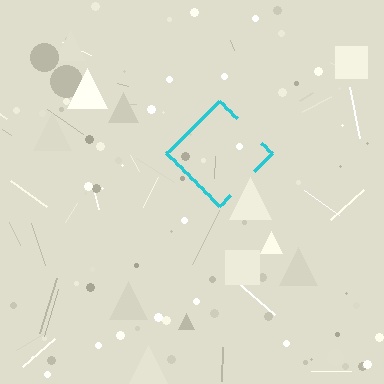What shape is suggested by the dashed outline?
The dashed outline suggests a diamond.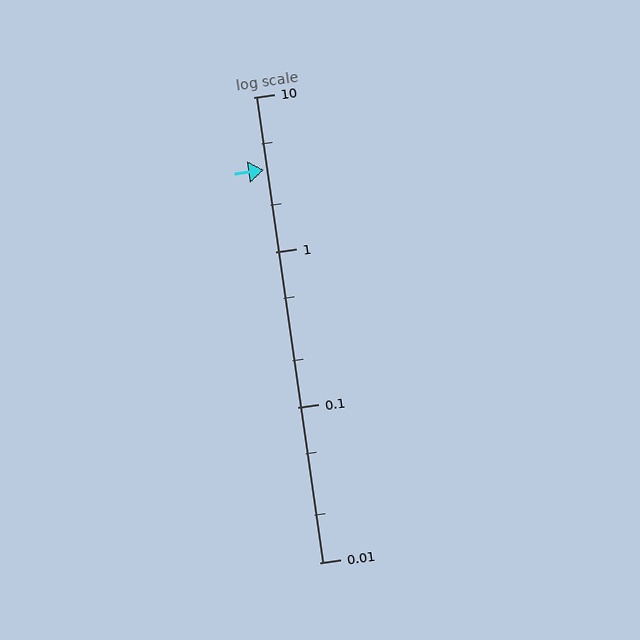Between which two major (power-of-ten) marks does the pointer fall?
The pointer is between 1 and 10.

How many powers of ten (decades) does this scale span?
The scale spans 3 decades, from 0.01 to 10.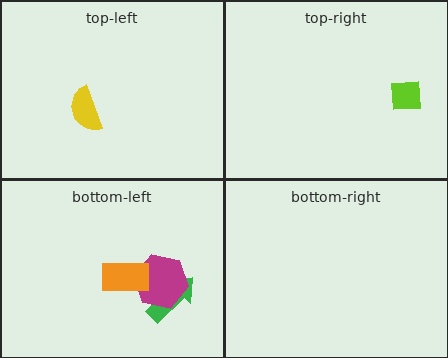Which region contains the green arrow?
The bottom-left region.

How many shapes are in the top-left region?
1.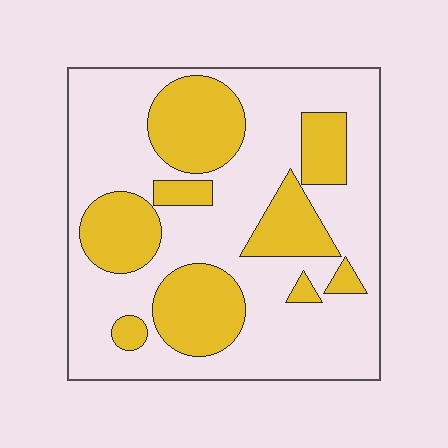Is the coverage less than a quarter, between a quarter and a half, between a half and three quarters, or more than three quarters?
Between a quarter and a half.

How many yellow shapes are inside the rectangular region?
9.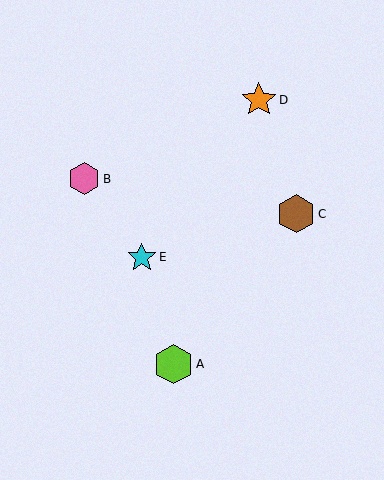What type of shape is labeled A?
Shape A is a lime hexagon.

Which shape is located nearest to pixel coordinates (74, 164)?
The pink hexagon (labeled B) at (84, 179) is nearest to that location.